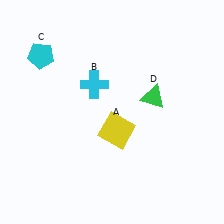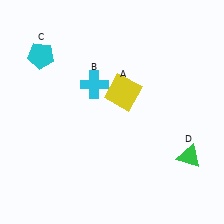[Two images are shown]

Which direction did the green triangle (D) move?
The green triangle (D) moved down.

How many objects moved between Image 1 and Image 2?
2 objects moved between the two images.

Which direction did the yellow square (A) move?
The yellow square (A) moved up.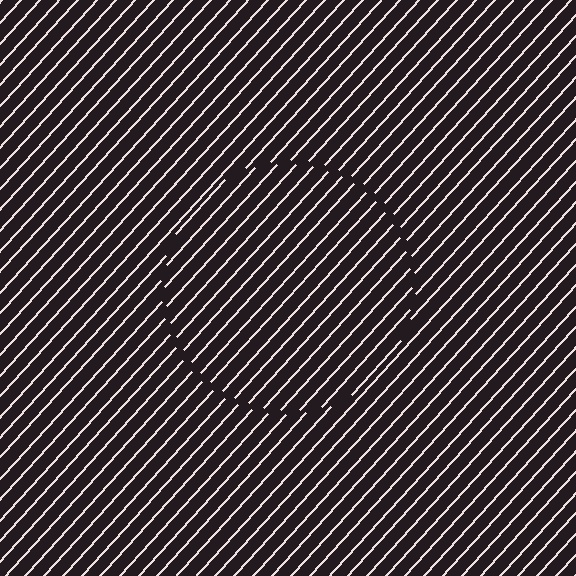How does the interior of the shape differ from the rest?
The interior of the shape contains the same grating, shifted by half a period — the contour is defined by the phase discontinuity where line-ends from the inner and outer gratings abut.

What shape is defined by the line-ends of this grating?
An illusory circle. The interior of the shape contains the same grating, shifted by half a period — the contour is defined by the phase discontinuity where line-ends from the inner and outer gratings abut.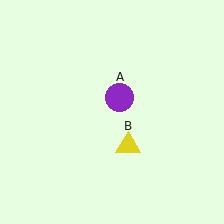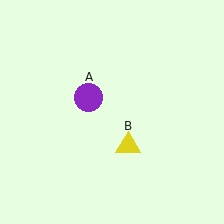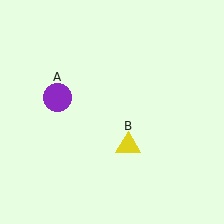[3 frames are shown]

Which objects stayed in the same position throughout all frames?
Yellow triangle (object B) remained stationary.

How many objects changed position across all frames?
1 object changed position: purple circle (object A).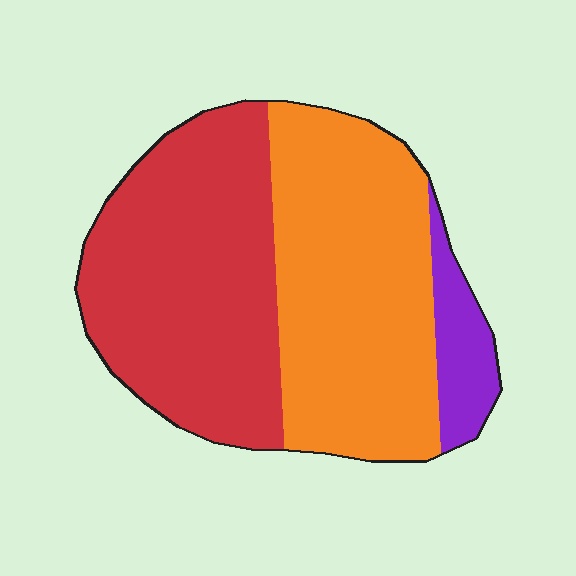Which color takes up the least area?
Purple, at roughly 10%.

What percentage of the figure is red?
Red covers about 45% of the figure.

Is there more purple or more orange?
Orange.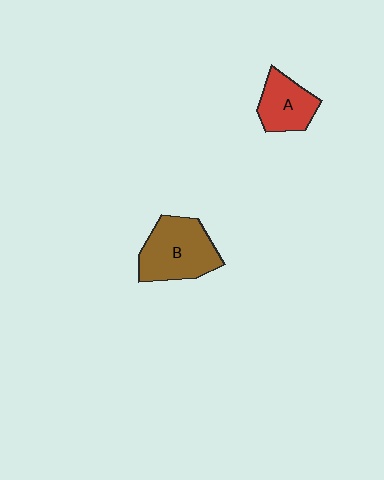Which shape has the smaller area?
Shape A (red).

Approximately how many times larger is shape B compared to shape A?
Approximately 1.5 times.